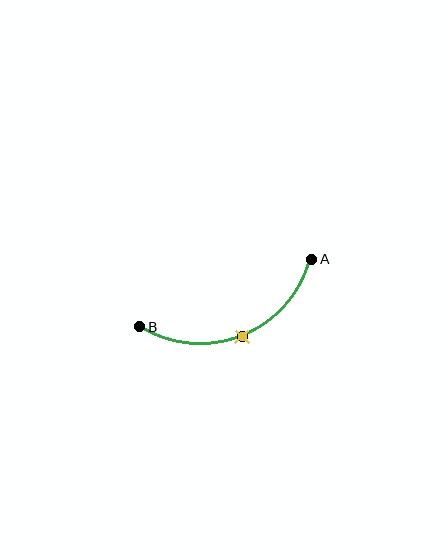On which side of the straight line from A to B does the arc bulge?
The arc bulges below the straight line connecting A and B.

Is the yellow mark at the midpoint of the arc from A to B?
Yes. The yellow mark lies on the arc at equal arc-length from both A and B — it is the arc midpoint.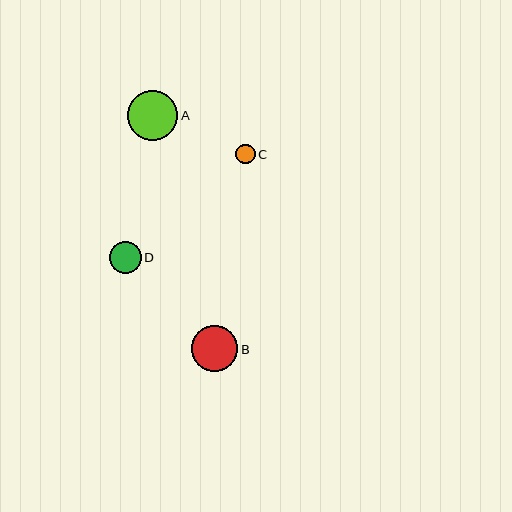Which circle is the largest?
Circle A is the largest with a size of approximately 50 pixels.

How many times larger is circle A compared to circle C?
Circle A is approximately 2.6 times the size of circle C.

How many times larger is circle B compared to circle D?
Circle B is approximately 1.5 times the size of circle D.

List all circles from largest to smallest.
From largest to smallest: A, B, D, C.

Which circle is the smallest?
Circle C is the smallest with a size of approximately 20 pixels.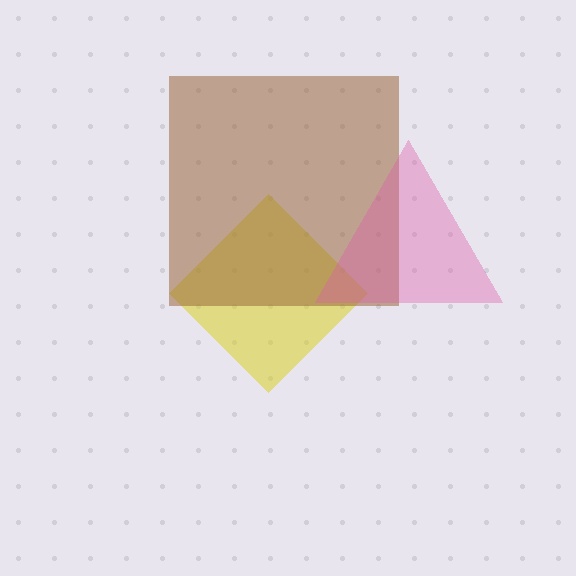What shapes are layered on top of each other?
The layered shapes are: a yellow diamond, a brown square, a pink triangle.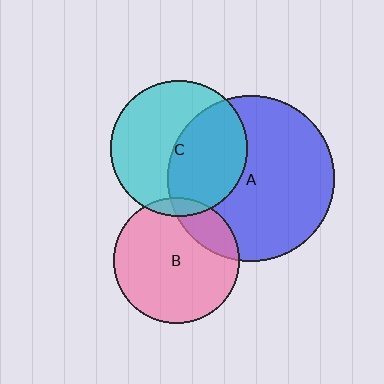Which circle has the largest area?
Circle A (blue).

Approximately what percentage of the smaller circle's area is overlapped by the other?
Approximately 20%.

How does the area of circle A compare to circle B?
Approximately 1.7 times.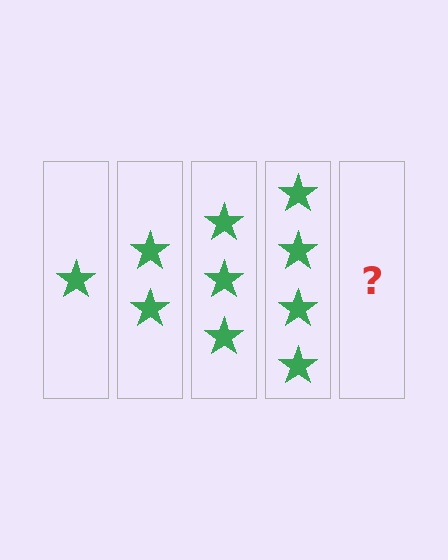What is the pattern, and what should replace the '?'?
The pattern is that each step adds one more star. The '?' should be 5 stars.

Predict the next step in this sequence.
The next step is 5 stars.